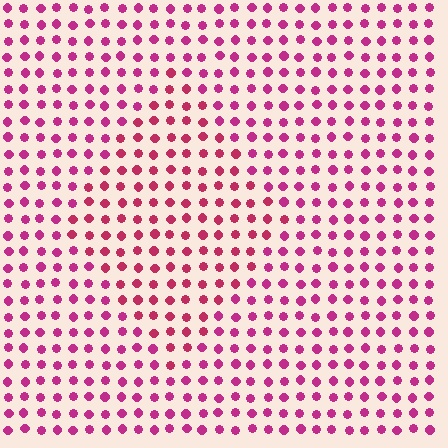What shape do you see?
I see a diamond.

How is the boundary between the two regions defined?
The boundary is defined purely by a slight shift in hue (about 19 degrees). Spacing, size, and orientation are identical on both sides.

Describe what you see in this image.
The image is filled with small magenta elements in a uniform arrangement. A diamond-shaped region is visible where the elements are tinted to a slightly different hue, forming a subtle color boundary.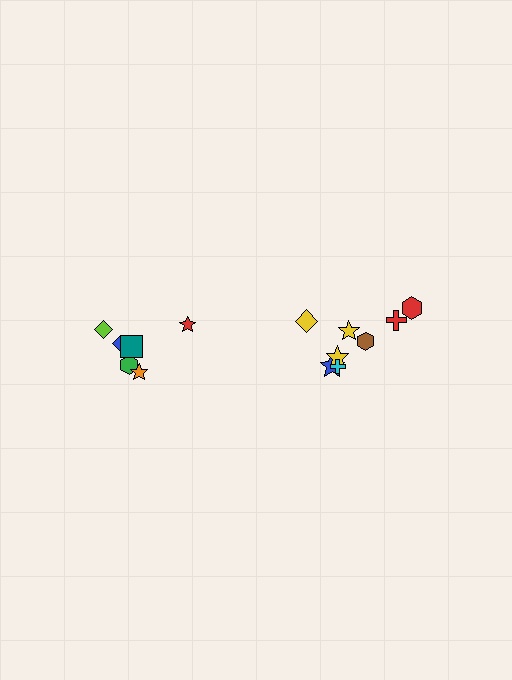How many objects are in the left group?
There are 6 objects.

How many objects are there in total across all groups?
There are 14 objects.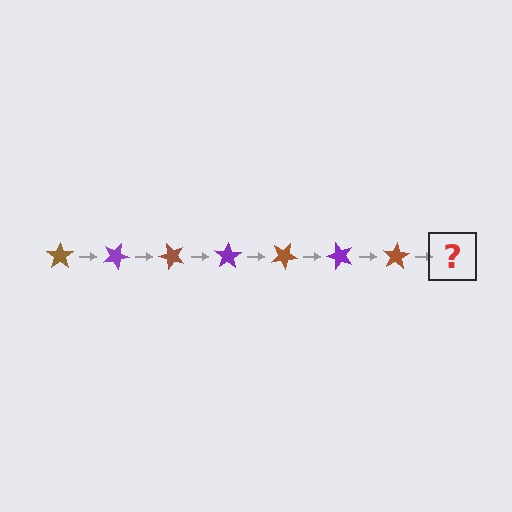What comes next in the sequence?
The next element should be a purple star, rotated 175 degrees from the start.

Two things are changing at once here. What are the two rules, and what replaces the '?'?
The two rules are that it rotates 25 degrees each step and the color cycles through brown and purple. The '?' should be a purple star, rotated 175 degrees from the start.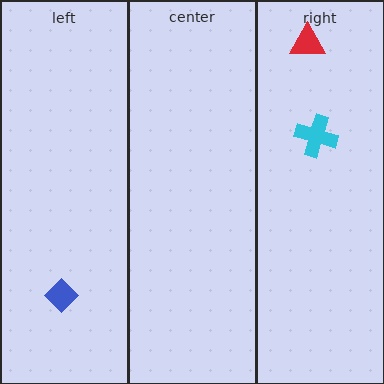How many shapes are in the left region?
1.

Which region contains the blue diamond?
The left region.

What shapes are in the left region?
The blue diamond.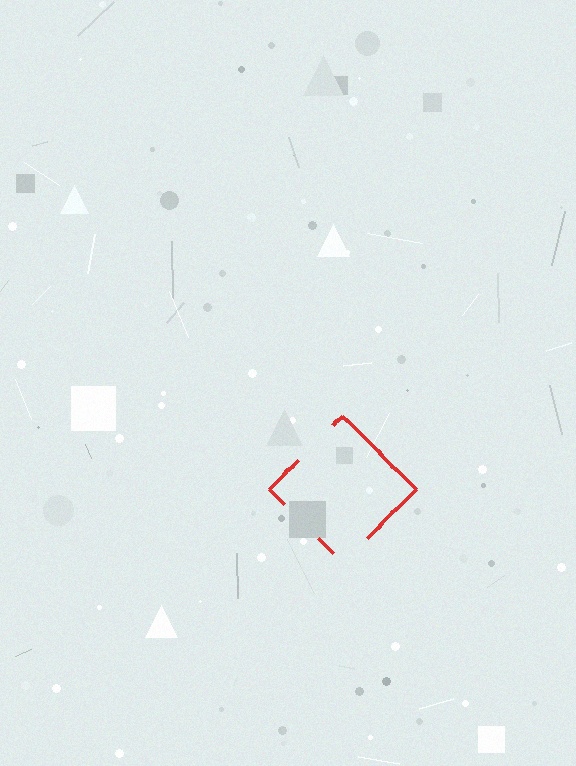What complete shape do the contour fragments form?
The contour fragments form a diamond.